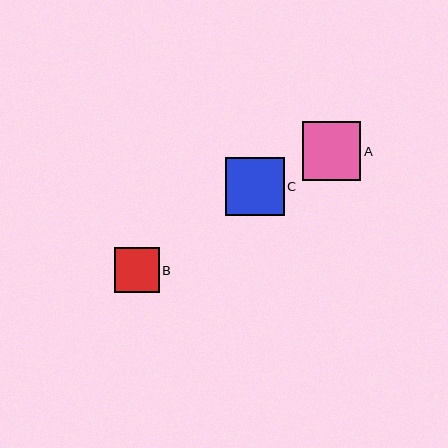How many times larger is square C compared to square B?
Square C is approximately 1.3 times the size of square B.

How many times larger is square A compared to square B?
Square A is approximately 1.3 times the size of square B.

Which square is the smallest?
Square B is the smallest with a size of approximately 45 pixels.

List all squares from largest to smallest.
From largest to smallest: C, A, B.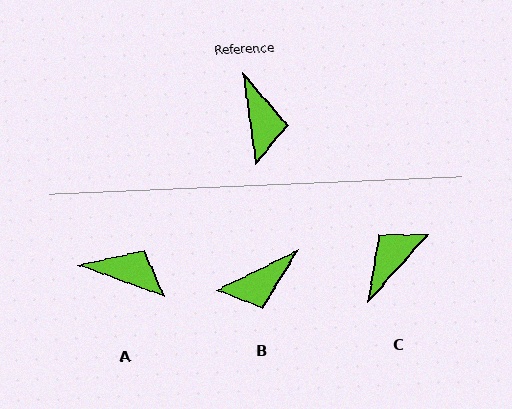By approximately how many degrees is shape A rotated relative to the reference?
Approximately 62 degrees counter-clockwise.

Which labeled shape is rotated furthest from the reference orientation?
C, about 130 degrees away.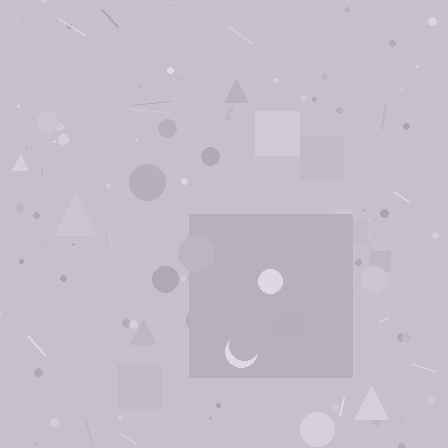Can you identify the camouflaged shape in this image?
The camouflaged shape is a square.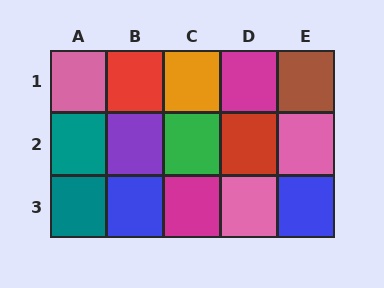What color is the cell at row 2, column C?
Green.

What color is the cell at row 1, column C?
Orange.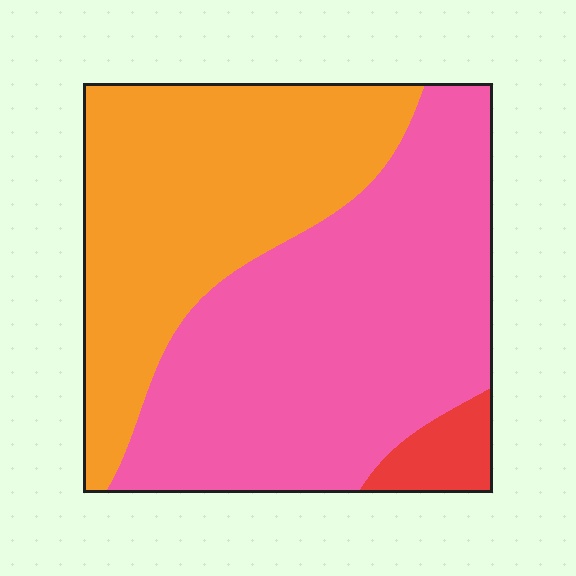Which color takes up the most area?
Pink, at roughly 55%.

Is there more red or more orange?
Orange.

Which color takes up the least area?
Red, at roughly 5%.